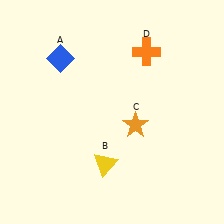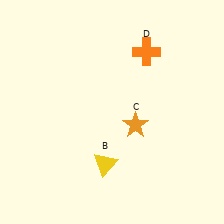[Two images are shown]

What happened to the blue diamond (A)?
The blue diamond (A) was removed in Image 2. It was in the top-left area of Image 1.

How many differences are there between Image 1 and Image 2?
There is 1 difference between the two images.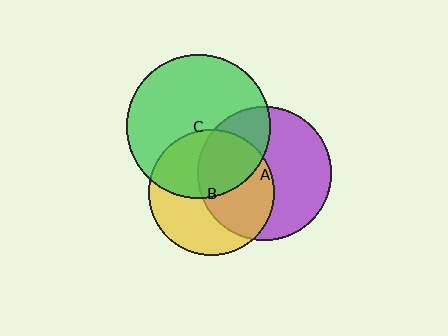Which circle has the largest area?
Circle C (green).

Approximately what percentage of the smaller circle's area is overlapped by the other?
Approximately 50%.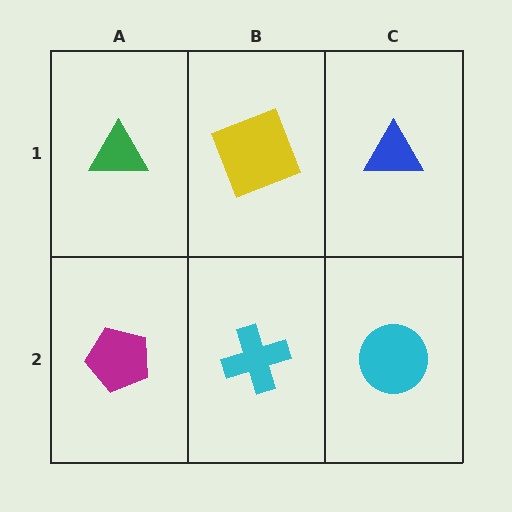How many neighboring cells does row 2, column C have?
2.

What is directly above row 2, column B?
A yellow square.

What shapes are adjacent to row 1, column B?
A cyan cross (row 2, column B), a green triangle (row 1, column A), a blue triangle (row 1, column C).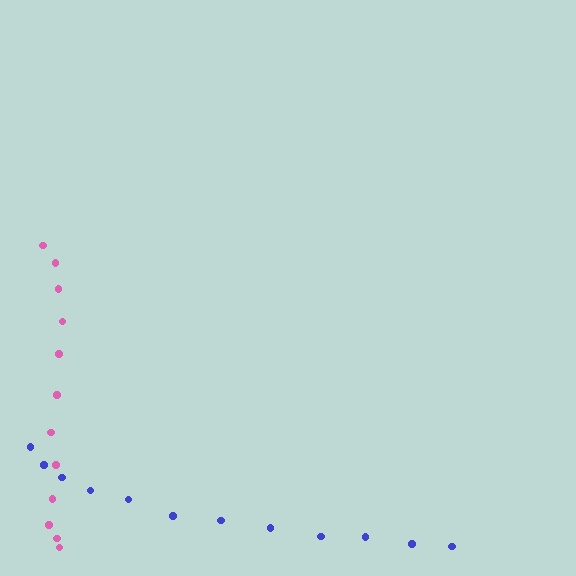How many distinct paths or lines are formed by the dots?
There are 2 distinct paths.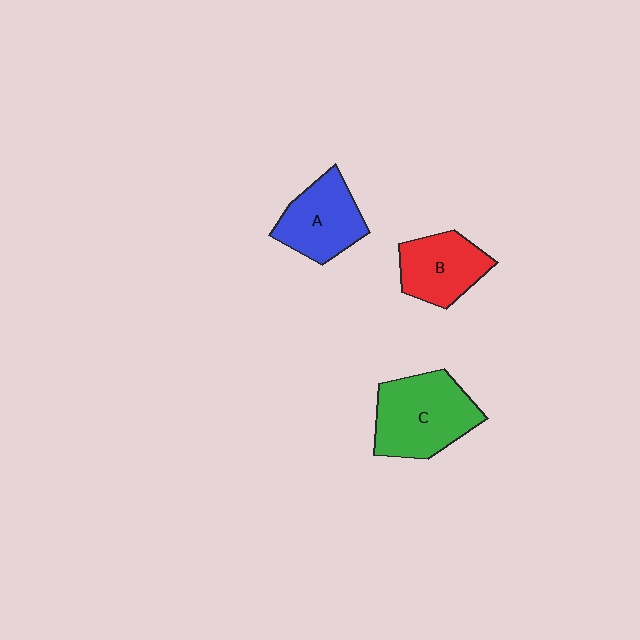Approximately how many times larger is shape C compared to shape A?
Approximately 1.3 times.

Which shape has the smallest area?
Shape B (red).